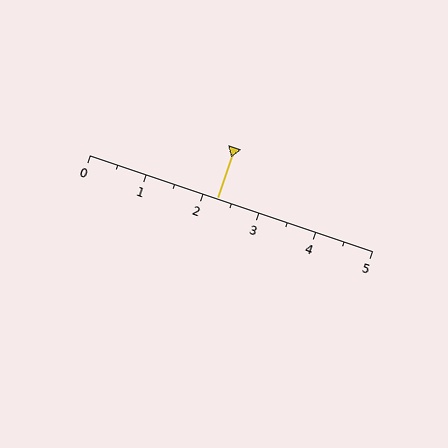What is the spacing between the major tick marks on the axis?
The major ticks are spaced 1 apart.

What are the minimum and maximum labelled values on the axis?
The axis runs from 0 to 5.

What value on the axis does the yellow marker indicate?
The marker indicates approximately 2.2.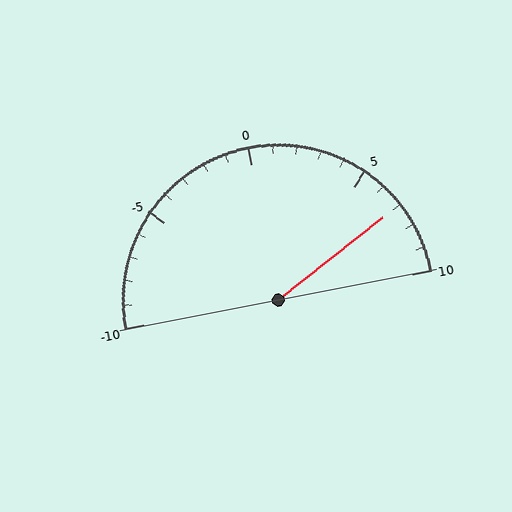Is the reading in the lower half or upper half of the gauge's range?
The reading is in the upper half of the range (-10 to 10).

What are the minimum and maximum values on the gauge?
The gauge ranges from -10 to 10.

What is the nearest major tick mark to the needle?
The nearest major tick mark is 5.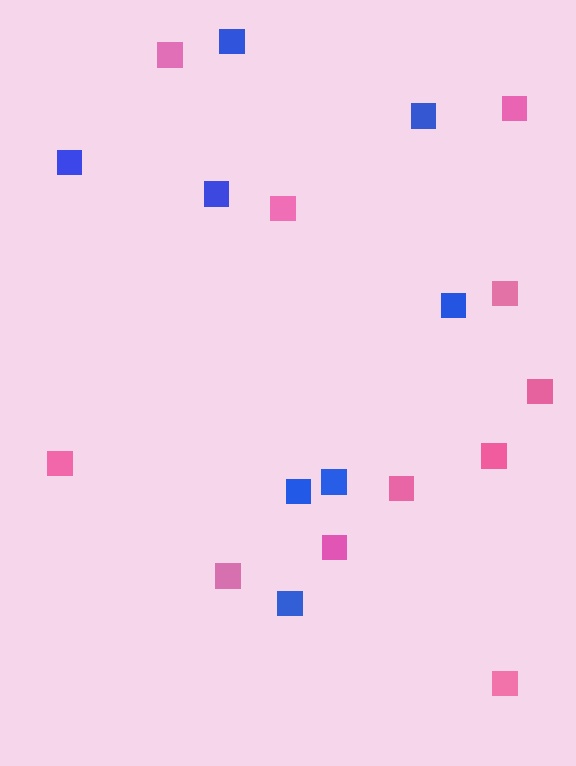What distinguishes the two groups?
There are 2 groups: one group of pink squares (11) and one group of blue squares (8).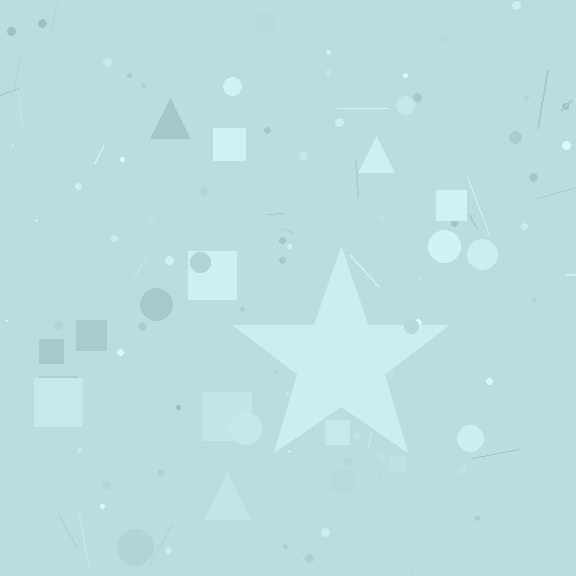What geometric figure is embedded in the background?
A star is embedded in the background.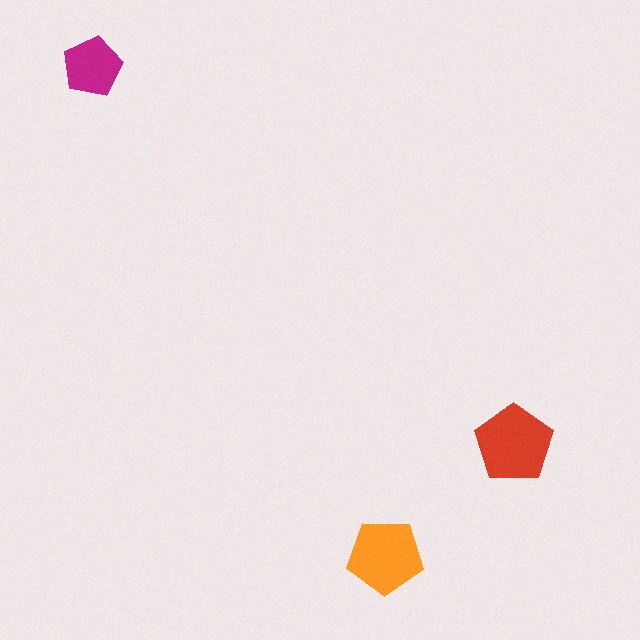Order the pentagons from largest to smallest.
the red one, the orange one, the magenta one.